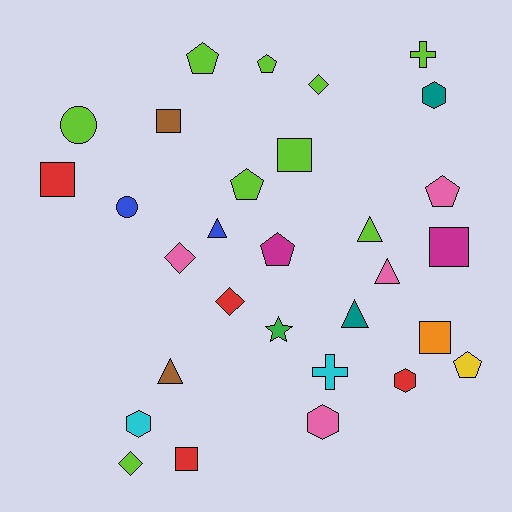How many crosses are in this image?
There are 2 crosses.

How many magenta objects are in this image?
There are 2 magenta objects.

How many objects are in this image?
There are 30 objects.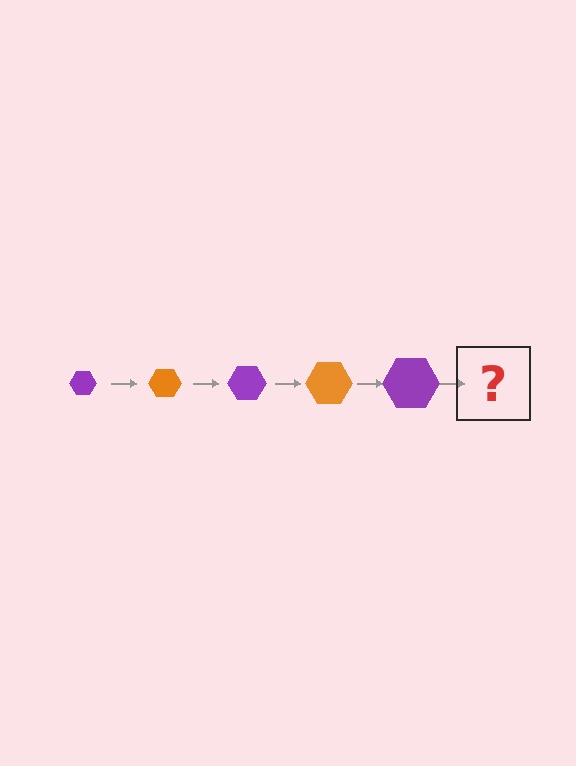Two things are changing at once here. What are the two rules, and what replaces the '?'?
The two rules are that the hexagon grows larger each step and the color cycles through purple and orange. The '?' should be an orange hexagon, larger than the previous one.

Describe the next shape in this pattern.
It should be an orange hexagon, larger than the previous one.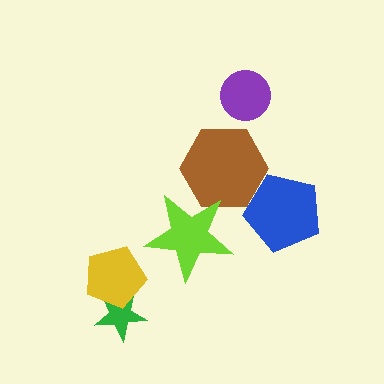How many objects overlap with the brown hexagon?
2 objects overlap with the brown hexagon.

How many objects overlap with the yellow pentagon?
1 object overlaps with the yellow pentagon.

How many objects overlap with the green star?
1 object overlaps with the green star.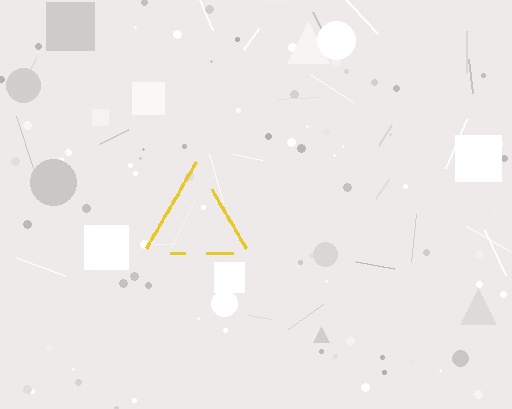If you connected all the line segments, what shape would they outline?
They would outline a triangle.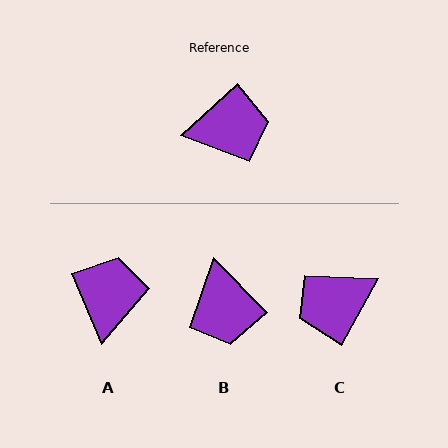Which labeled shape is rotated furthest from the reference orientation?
C, about 161 degrees away.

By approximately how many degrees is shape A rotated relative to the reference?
Approximately 70 degrees counter-clockwise.